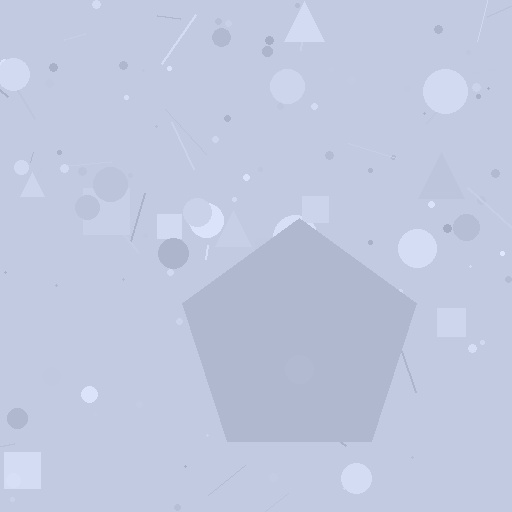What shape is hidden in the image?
A pentagon is hidden in the image.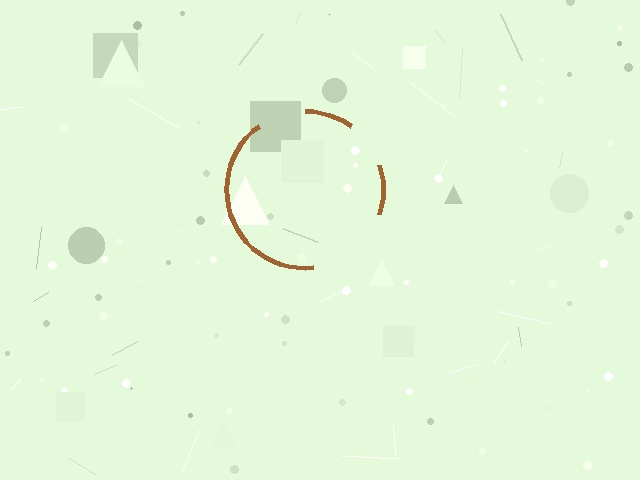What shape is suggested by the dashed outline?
The dashed outline suggests a circle.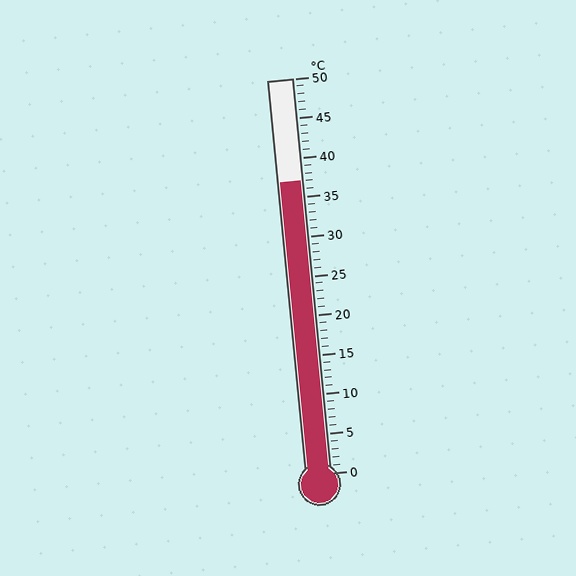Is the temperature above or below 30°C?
The temperature is above 30°C.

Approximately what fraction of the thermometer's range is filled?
The thermometer is filled to approximately 75% of its range.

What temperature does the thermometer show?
The thermometer shows approximately 37°C.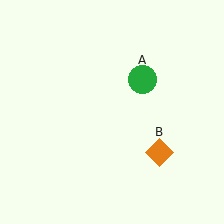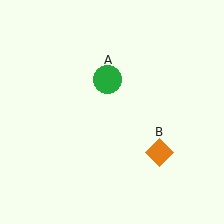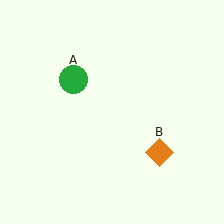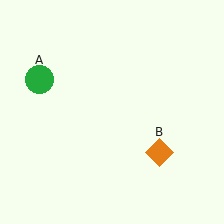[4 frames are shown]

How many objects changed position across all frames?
1 object changed position: green circle (object A).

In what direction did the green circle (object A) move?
The green circle (object A) moved left.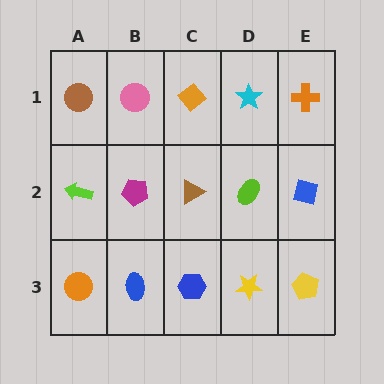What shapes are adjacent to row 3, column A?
A lime arrow (row 2, column A), a blue ellipse (row 3, column B).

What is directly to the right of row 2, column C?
A lime ellipse.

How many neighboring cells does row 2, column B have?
4.